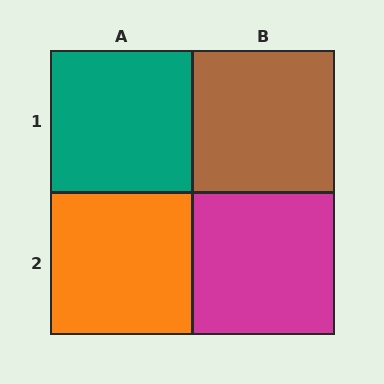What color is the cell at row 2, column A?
Orange.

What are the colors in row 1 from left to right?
Teal, brown.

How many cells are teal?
1 cell is teal.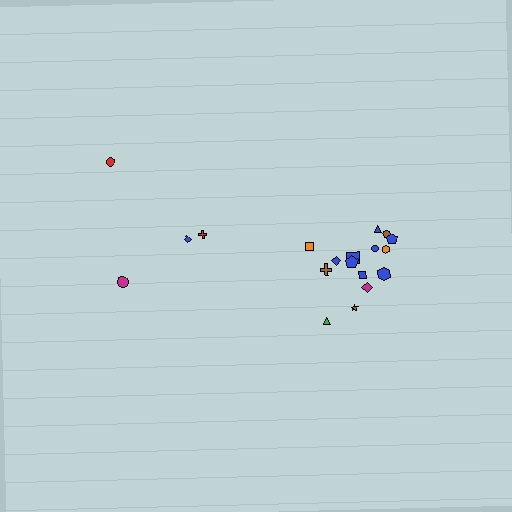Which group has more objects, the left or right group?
The right group.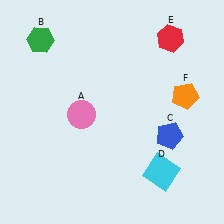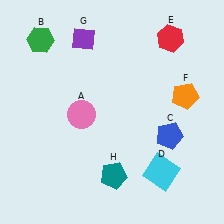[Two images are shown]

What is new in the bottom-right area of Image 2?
A teal pentagon (H) was added in the bottom-right area of Image 2.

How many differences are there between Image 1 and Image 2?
There are 2 differences between the two images.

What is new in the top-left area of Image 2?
A purple diamond (G) was added in the top-left area of Image 2.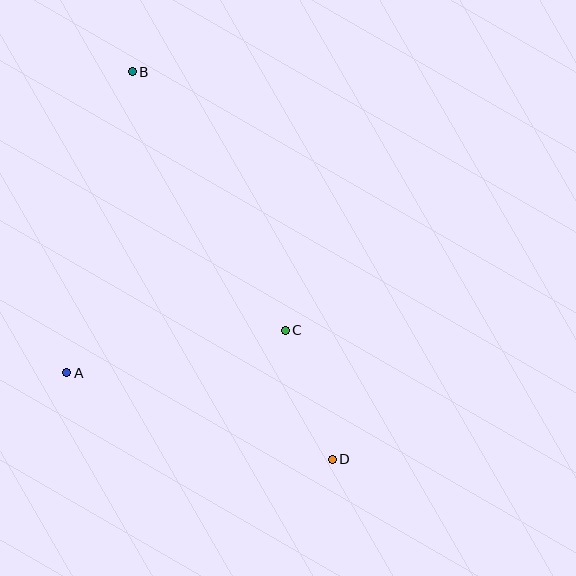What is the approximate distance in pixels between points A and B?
The distance between A and B is approximately 308 pixels.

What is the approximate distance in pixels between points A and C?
The distance between A and C is approximately 222 pixels.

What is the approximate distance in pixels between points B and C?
The distance between B and C is approximately 301 pixels.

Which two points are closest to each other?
Points C and D are closest to each other.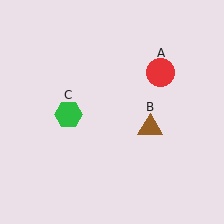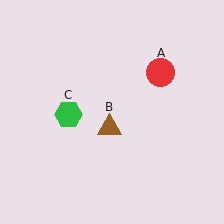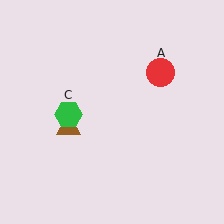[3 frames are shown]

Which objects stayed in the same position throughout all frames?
Red circle (object A) and green hexagon (object C) remained stationary.